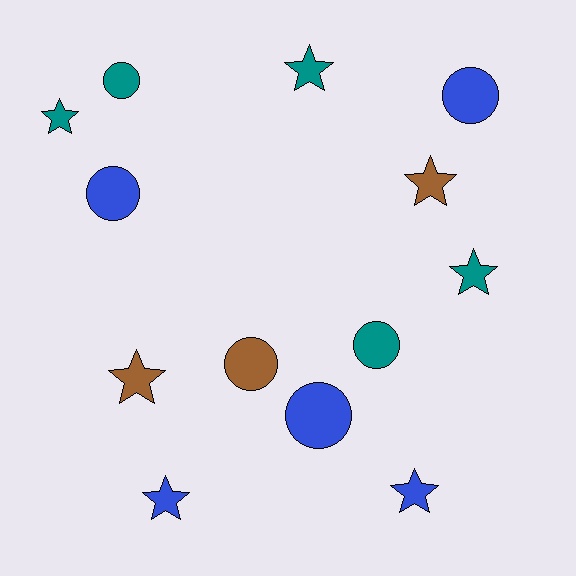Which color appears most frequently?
Blue, with 5 objects.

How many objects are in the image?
There are 13 objects.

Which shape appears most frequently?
Star, with 7 objects.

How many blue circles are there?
There are 3 blue circles.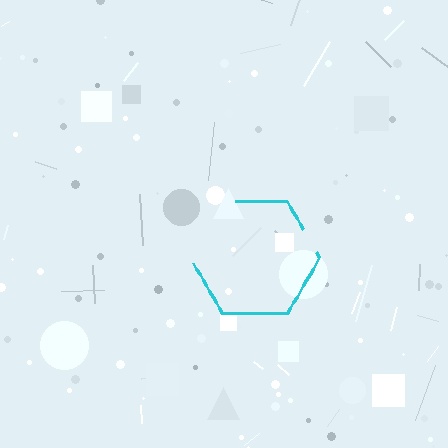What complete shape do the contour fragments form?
The contour fragments form a hexagon.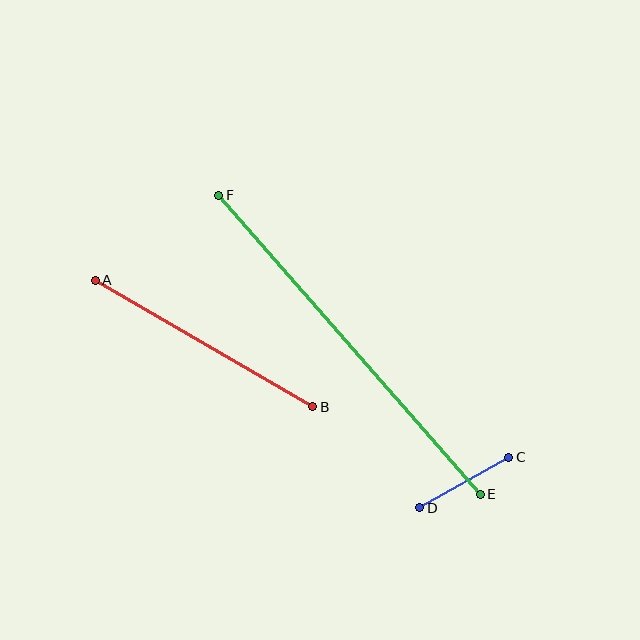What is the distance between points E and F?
The distance is approximately 397 pixels.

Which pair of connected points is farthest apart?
Points E and F are farthest apart.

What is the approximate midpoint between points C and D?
The midpoint is at approximately (464, 482) pixels.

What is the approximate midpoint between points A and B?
The midpoint is at approximately (204, 344) pixels.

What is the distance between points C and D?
The distance is approximately 102 pixels.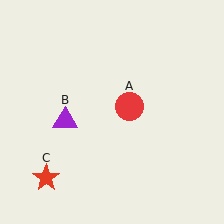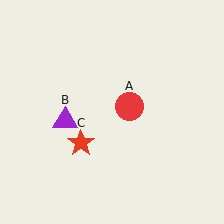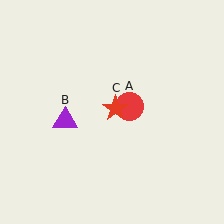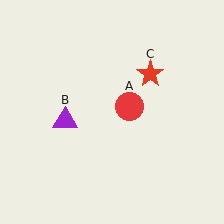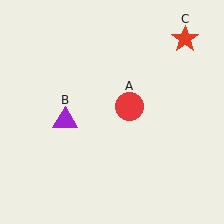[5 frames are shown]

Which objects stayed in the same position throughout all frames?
Red circle (object A) and purple triangle (object B) remained stationary.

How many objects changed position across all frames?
1 object changed position: red star (object C).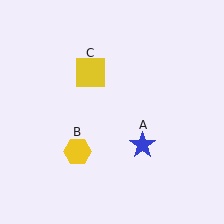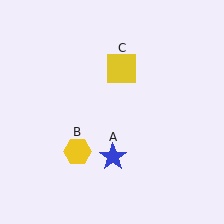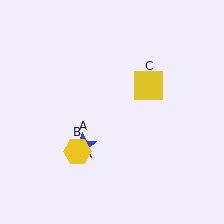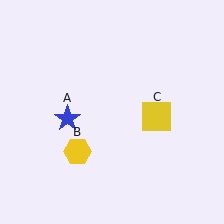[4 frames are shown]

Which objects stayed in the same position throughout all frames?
Yellow hexagon (object B) remained stationary.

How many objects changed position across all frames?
2 objects changed position: blue star (object A), yellow square (object C).